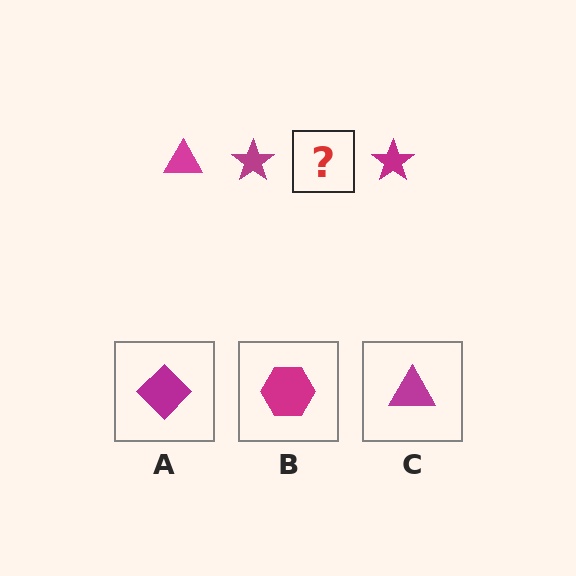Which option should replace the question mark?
Option C.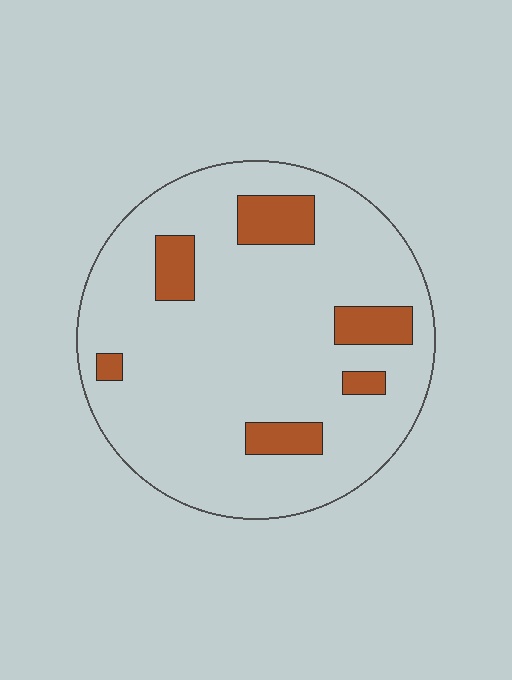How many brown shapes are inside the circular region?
6.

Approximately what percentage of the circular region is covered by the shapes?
Approximately 15%.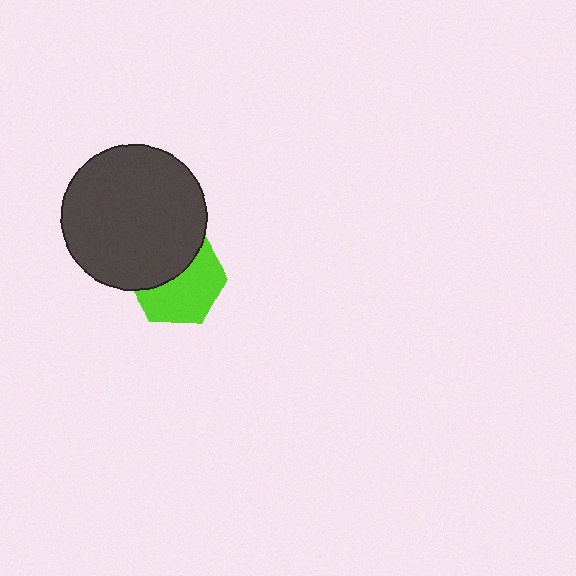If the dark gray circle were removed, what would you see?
You would see the complete lime hexagon.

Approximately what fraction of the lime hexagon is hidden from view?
Roughly 43% of the lime hexagon is hidden behind the dark gray circle.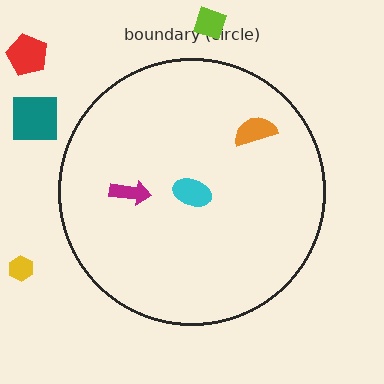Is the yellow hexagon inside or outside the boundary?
Outside.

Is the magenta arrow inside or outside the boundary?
Inside.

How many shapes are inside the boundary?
3 inside, 4 outside.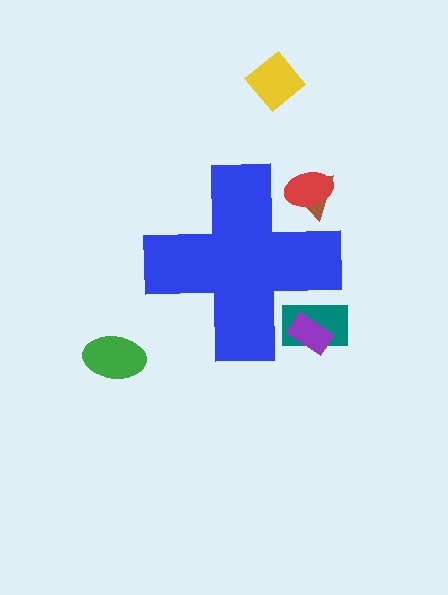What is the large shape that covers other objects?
A blue cross.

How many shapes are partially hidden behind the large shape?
4 shapes are partially hidden.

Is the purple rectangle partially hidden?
Yes, the purple rectangle is partially hidden behind the blue cross.